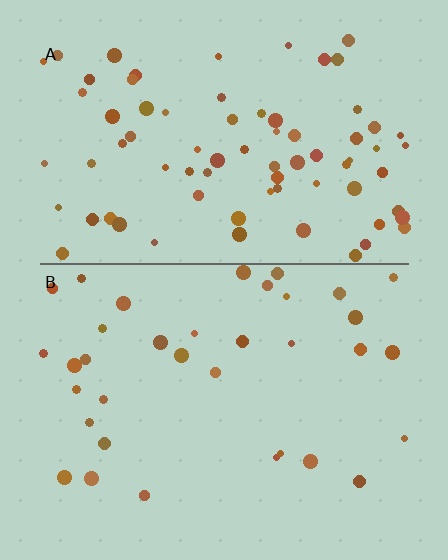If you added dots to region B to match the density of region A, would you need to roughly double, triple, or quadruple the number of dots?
Approximately double.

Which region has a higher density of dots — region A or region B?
A (the top).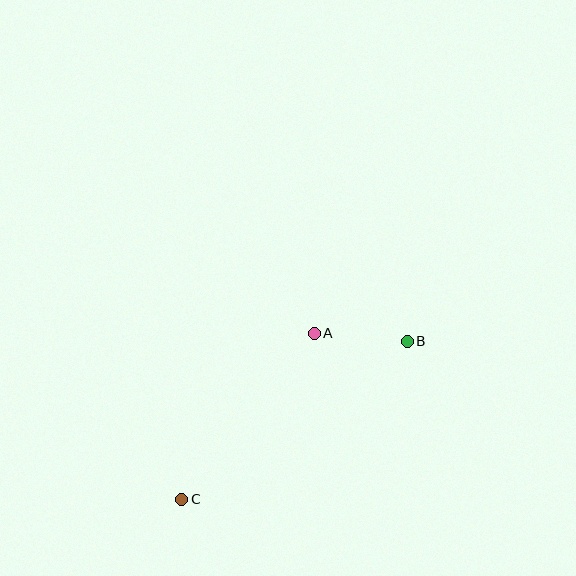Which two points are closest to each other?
Points A and B are closest to each other.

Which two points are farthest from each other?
Points B and C are farthest from each other.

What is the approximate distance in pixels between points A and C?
The distance between A and C is approximately 212 pixels.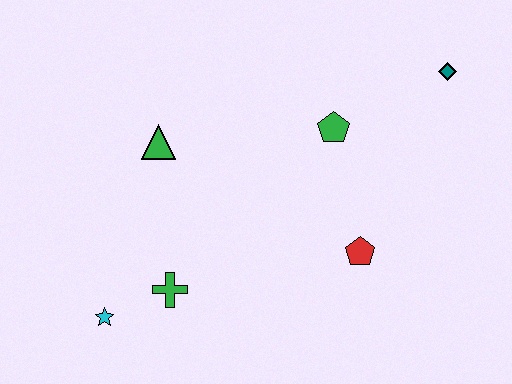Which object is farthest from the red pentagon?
The cyan star is farthest from the red pentagon.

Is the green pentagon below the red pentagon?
No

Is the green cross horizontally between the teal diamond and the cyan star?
Yes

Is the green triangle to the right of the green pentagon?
No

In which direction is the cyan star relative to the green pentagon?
The cyan star is to the left of the green pentagon.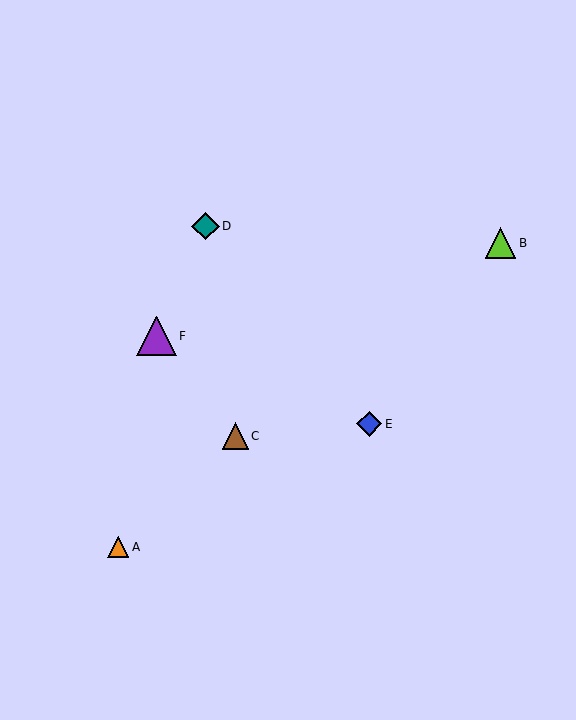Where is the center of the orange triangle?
The center of the orange triangle is at (118, 547).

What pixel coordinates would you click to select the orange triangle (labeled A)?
Click at (118, 547) to select the orange triangle A.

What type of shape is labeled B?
Shape B is a lime triangle.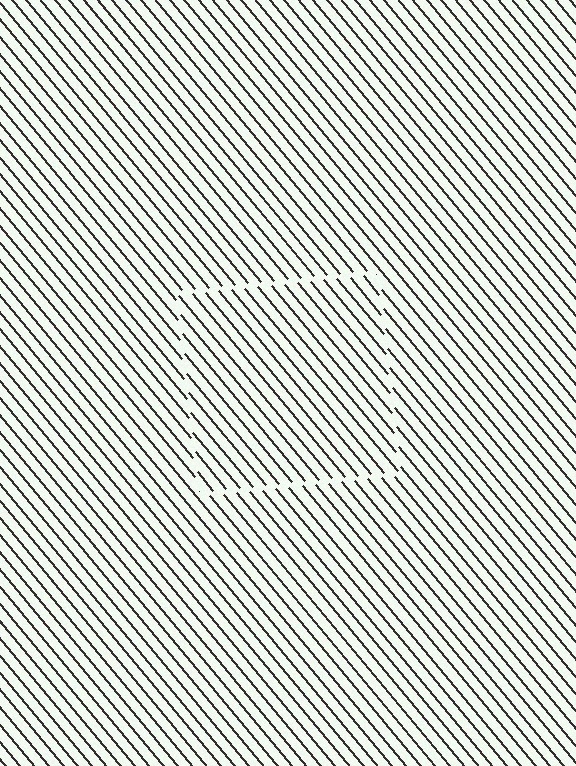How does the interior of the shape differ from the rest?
The interior of the shape contains the same grating, shifted by half a period — the contour is defined by the phase discontinuity where line-ends from the inner and outer gratings abut.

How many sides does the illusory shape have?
4 sides — the line-ends trace a square.